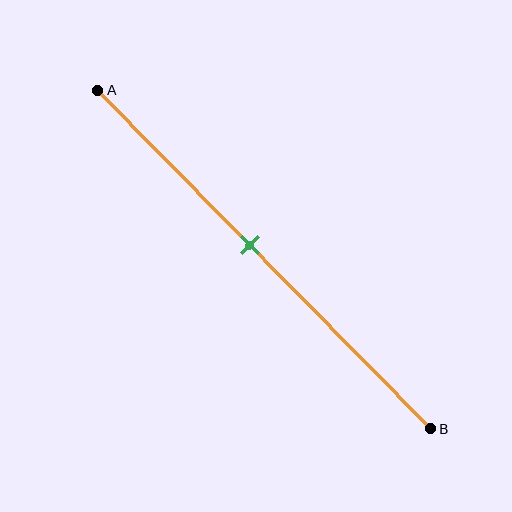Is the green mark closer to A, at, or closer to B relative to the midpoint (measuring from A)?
The green mark is closer to point A than the midpoint of segment AB.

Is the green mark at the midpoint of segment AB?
No, the mark is at about 45% from A, not at the 50% midpoint.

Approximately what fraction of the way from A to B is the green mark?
The green mark is approximately 45% of the way from A to B.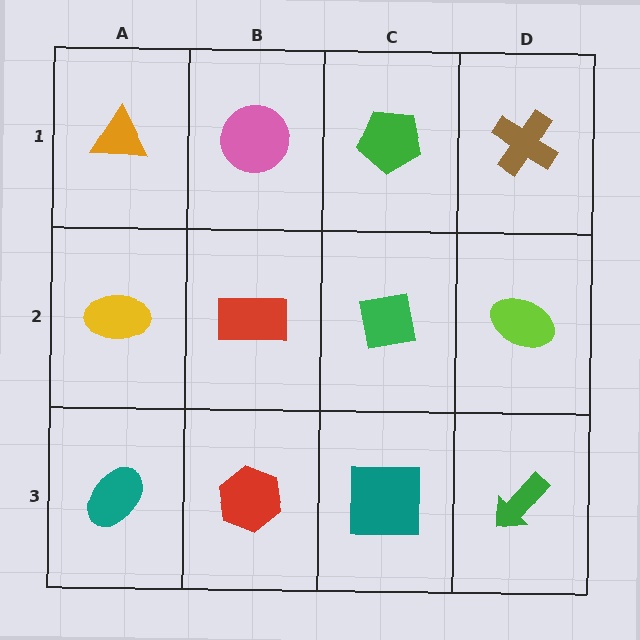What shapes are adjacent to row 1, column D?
A lime ellipse (row 2, column D), a green pentagon (row 1, column C).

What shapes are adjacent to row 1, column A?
A yellow ellipse (row 2, column A), a pink circle (row 1, column B).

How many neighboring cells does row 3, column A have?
2.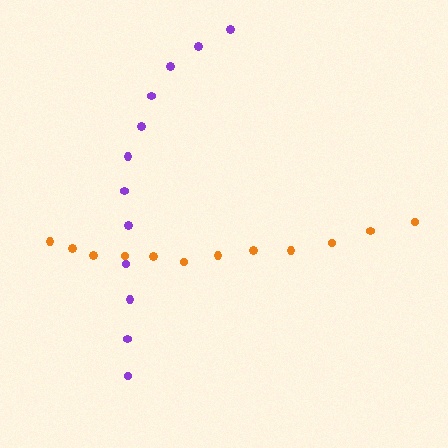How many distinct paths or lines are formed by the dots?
There are 2 distinct paths.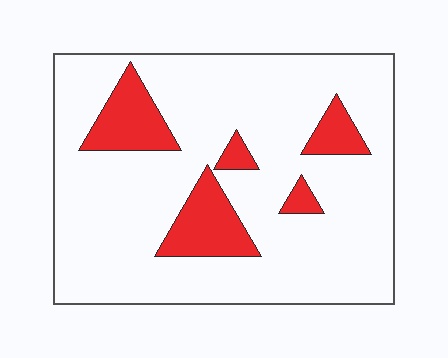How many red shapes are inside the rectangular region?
5.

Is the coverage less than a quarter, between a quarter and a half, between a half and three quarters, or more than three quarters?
Less than a quarter.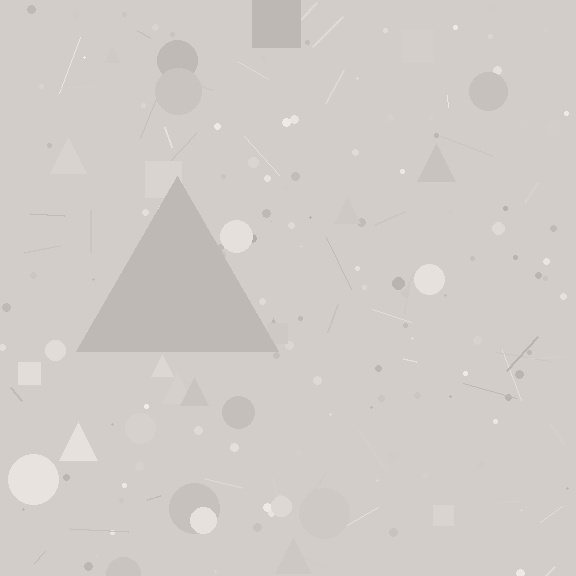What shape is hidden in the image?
A triangle is hidden in the image.